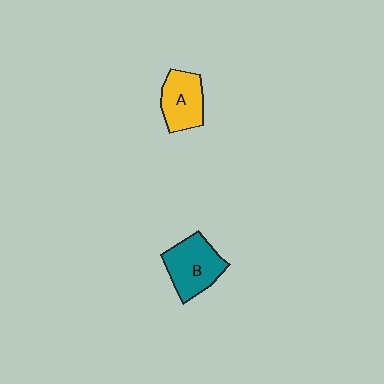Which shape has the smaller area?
Shape A (yellow).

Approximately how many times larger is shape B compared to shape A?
Approximately 1.2 times.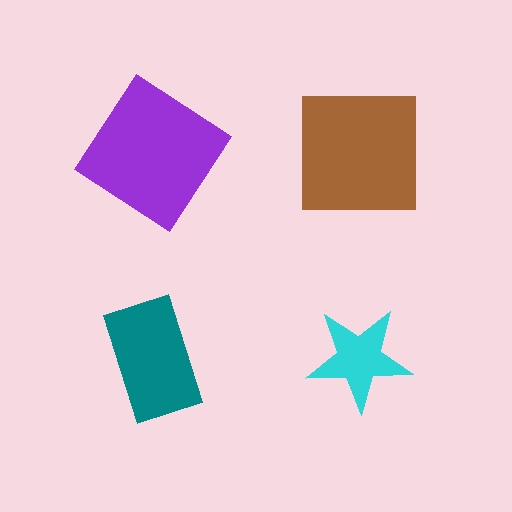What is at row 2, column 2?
A cyan star.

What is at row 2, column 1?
A teal rectangle.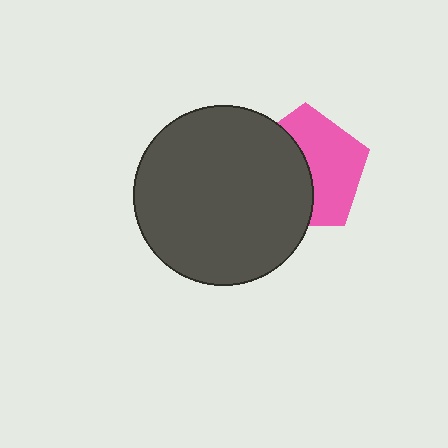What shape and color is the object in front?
The object in front is a dark gray circle.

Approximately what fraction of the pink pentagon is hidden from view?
Roughly 48% of the pink pentagon is hidden behind the dark gray circle.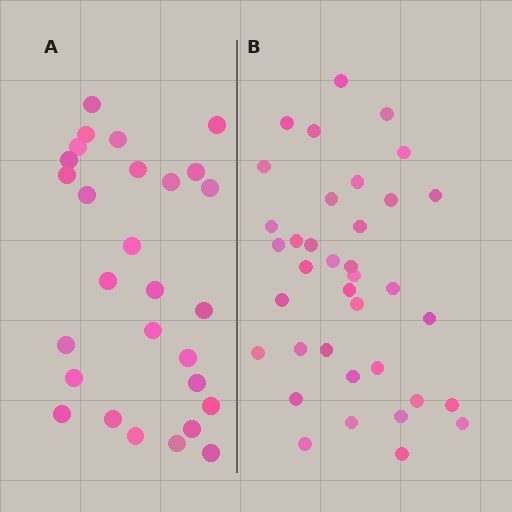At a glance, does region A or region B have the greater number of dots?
Region B (the right region) has more dots.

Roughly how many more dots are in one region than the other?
Region B has roughly 8 or so more dots than region A.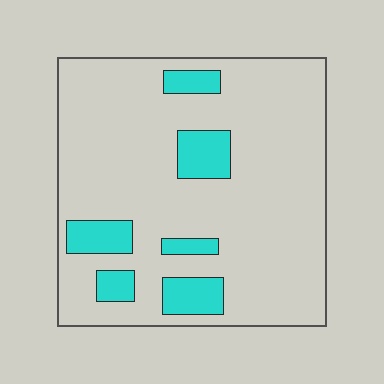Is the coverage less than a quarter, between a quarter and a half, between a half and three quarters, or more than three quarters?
Less than a quarter.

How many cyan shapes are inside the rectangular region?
6.